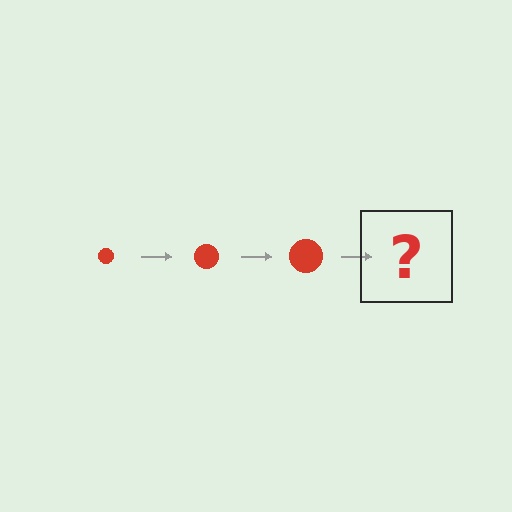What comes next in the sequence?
The next element should be a red circle, larger than the previous one.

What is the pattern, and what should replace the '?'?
The pattern is that the circle gets progressively larger each step. The '?' should be a red circle, larger than the previous one.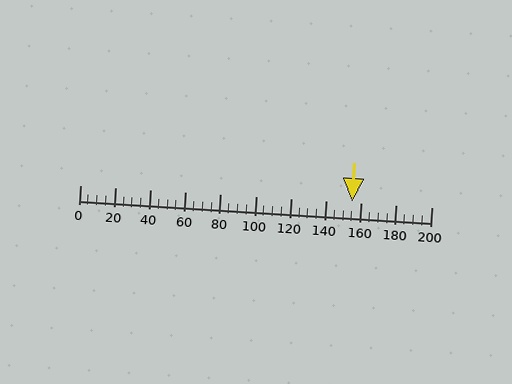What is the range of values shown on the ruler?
The ruler shows values from 0 to 200.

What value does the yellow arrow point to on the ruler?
The yellow arrow points to approximately 155.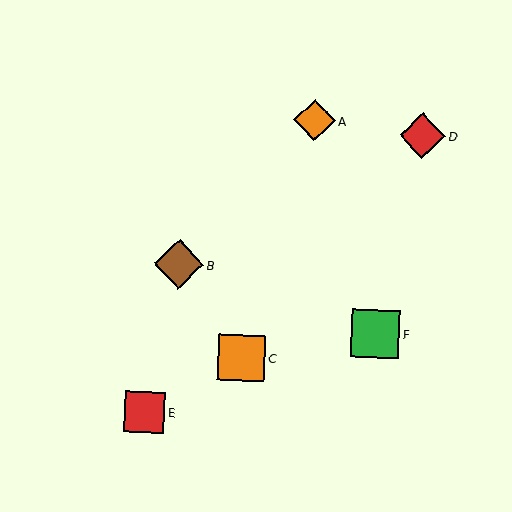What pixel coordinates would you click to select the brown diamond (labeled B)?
Click at (179, 264) to select the brown diamond B.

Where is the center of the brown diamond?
The center of the brown diamond is at (179, 264).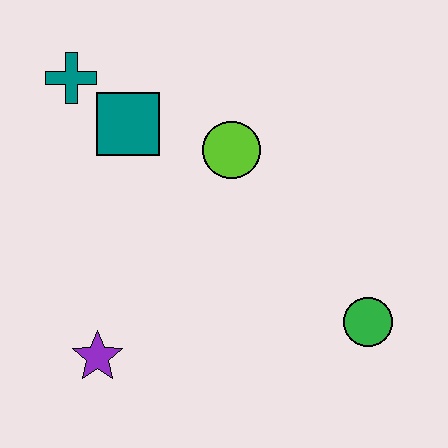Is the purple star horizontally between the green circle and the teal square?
No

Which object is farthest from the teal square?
The green circle is farthest from the teal square.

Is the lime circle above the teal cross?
No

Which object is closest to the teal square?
The teal cross is closest to the teal square.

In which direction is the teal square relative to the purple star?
The teal square is above the purple star.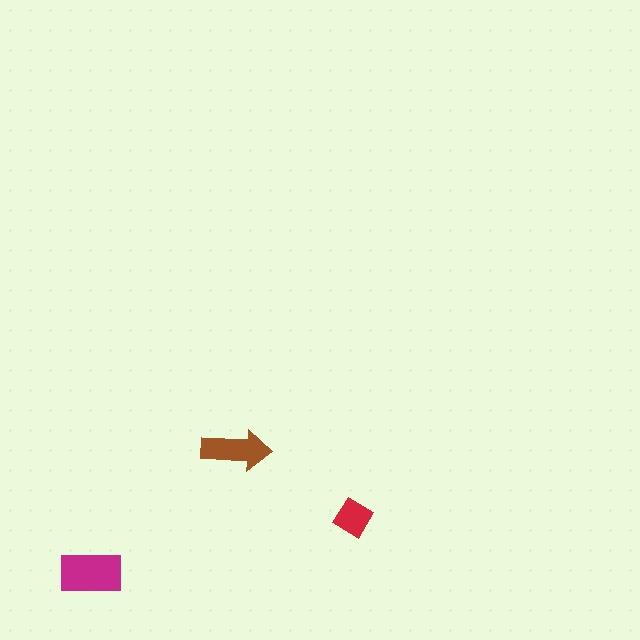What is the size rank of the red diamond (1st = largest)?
3rd.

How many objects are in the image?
There are 3 objects in the image.